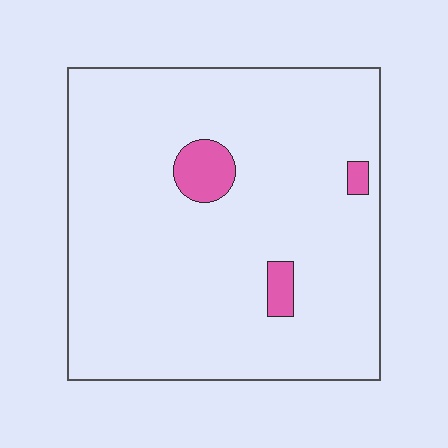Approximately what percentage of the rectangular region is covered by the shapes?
Approximately 5%.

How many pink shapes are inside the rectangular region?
3.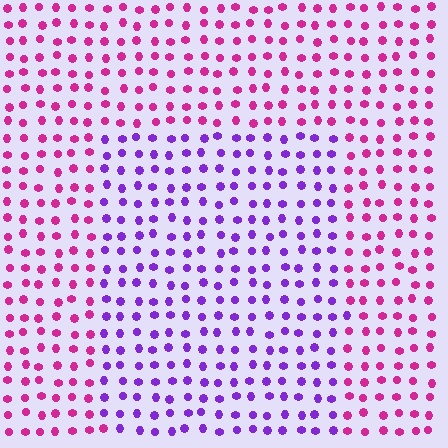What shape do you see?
I see a rectangle.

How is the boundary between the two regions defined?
The boundary is defined purely by a slight shift in hue (about 49 degrees). Spacing, size, and orientation are identical on both sides.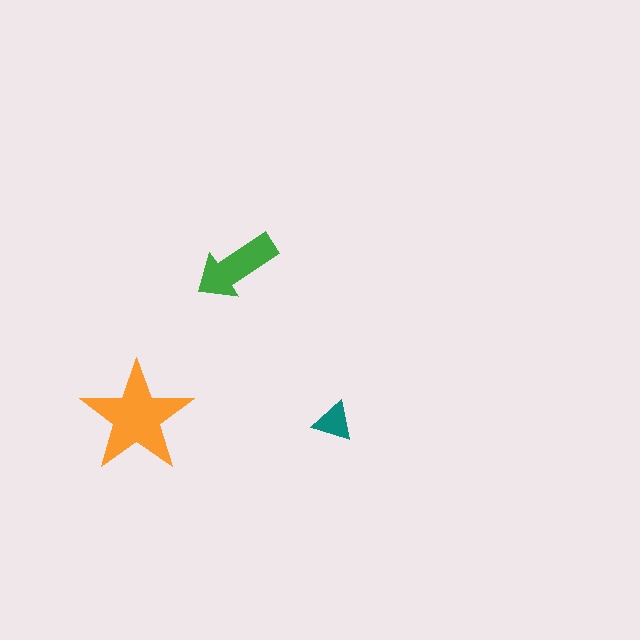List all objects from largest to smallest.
The orange star, the green arrow, the teal triangle.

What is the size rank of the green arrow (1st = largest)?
2nd.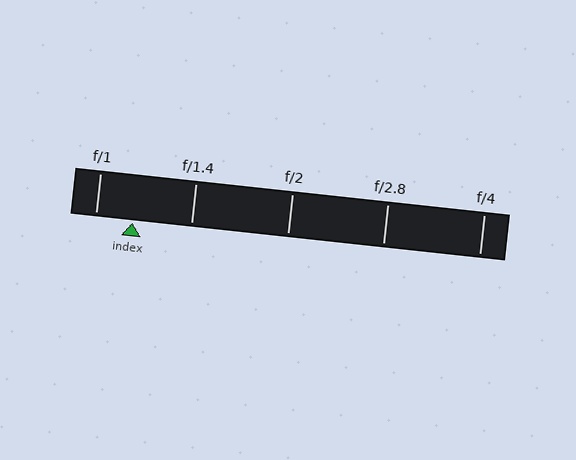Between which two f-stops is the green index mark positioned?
The index mark is between f/1 and f/1.4.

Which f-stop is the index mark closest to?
The index mark is closest to f/1.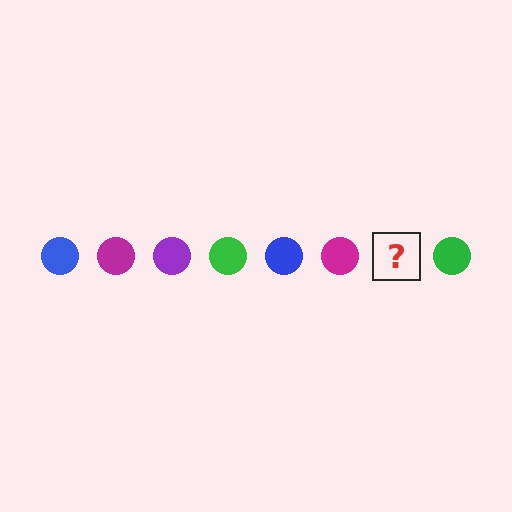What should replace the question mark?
The question mark should be replaced with a purple circle.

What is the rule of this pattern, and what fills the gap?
The rule is that the pattern cycles through blue, magenta, purple, green circles. The gap should be filled with a purple circle.